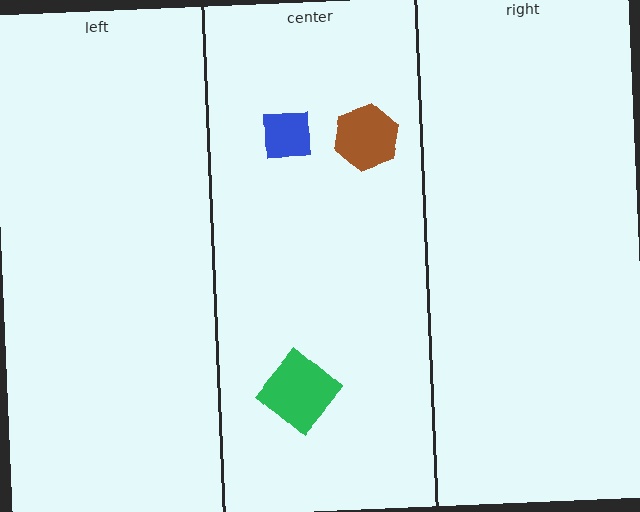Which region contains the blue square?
The center region.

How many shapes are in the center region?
3.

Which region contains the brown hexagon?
The center region.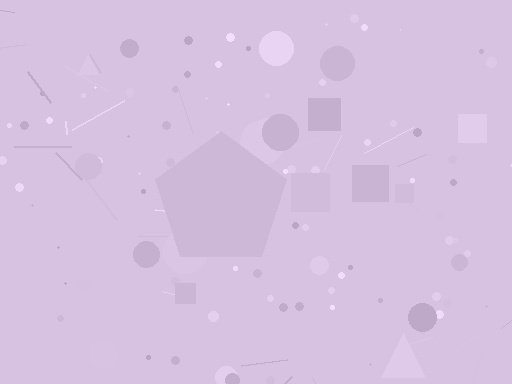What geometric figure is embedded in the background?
A pentagon is embedded in the background.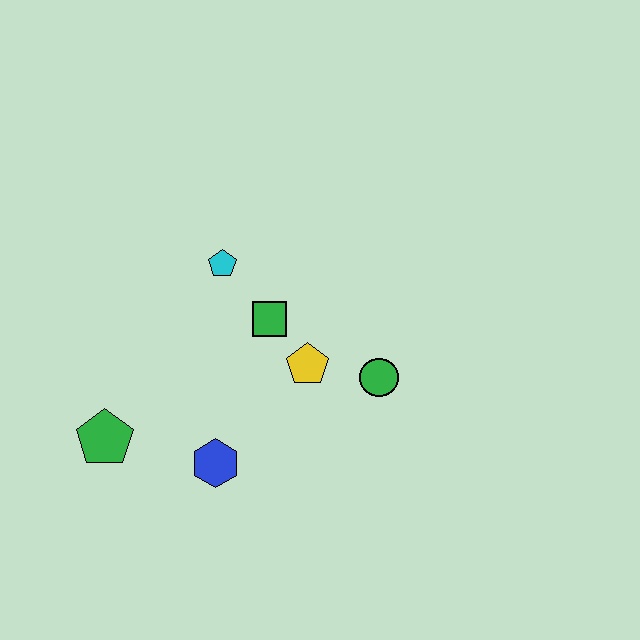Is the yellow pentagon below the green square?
Yes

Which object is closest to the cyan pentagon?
The green square is closest to the cyan pentagon.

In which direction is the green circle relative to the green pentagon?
The green circle is to the right of the green pentagon.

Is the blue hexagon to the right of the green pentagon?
Yes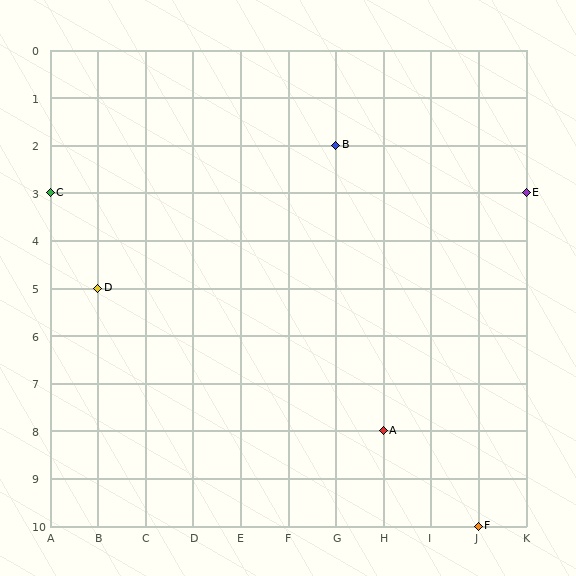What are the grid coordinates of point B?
Point B is at grid coordinates (G, 2).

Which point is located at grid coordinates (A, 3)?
Point C is at (A, 3).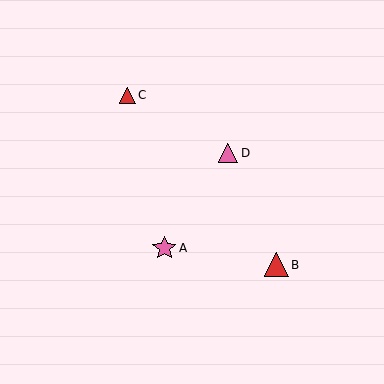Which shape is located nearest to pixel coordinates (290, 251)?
The red triangle (labeled B) at (276, 265) is nearest to that location.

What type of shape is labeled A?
Shape A is a pink star.